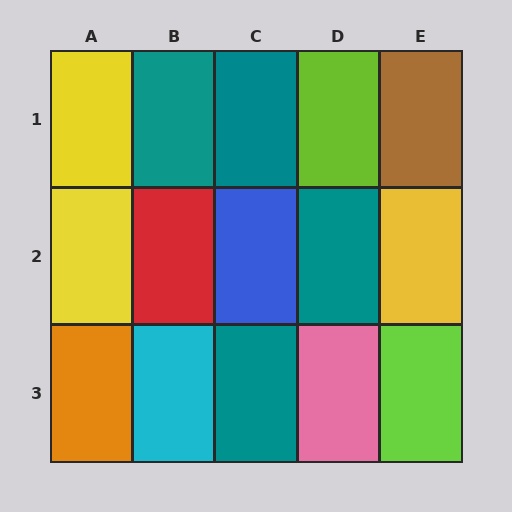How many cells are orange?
1 cell is orange.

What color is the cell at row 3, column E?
Lime.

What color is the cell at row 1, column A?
Yellow.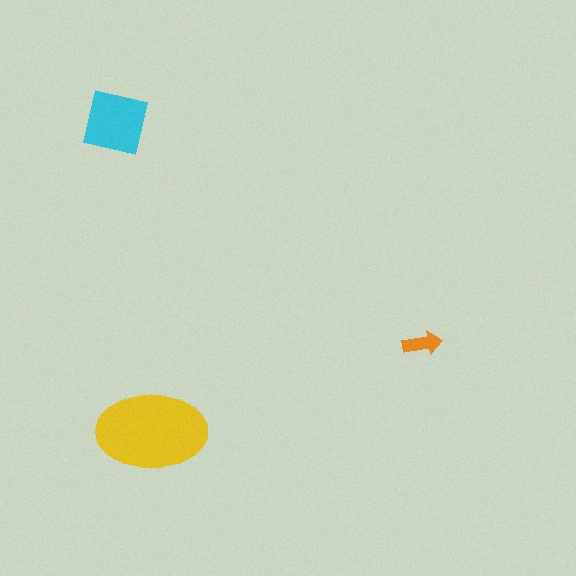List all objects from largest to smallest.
The yellow ellipse, the cyan square, the orange arrow.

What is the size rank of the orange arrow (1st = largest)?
3rd.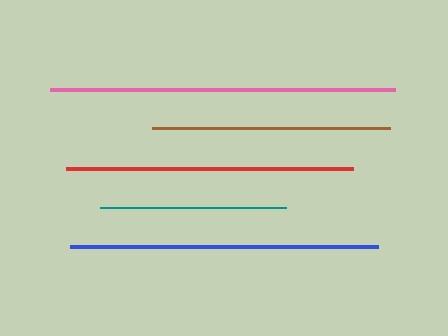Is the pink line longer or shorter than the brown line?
The pink line is longer than the brown line.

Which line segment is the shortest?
The teal line is the shortest at approximately 186 pixels.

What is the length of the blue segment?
The blue segment is approximately 309 pixels long.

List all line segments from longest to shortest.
From longest to shortest: pink, blue, red, brown, teal.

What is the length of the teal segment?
The teal segment is approximately 186 pixels long.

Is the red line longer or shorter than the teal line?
The red line is longer than the teal line.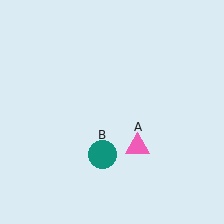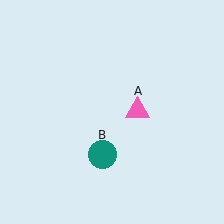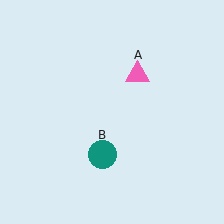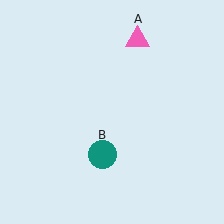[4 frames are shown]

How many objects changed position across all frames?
1 object changed position: pink triangle (object A).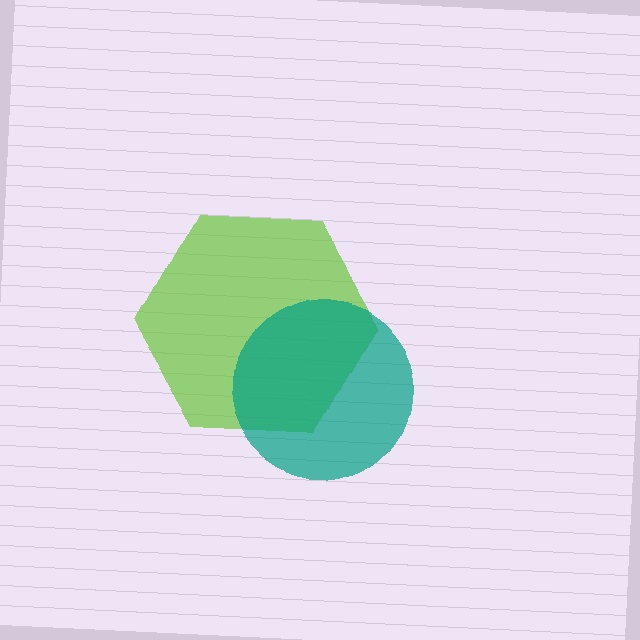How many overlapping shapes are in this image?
There are 2 overlapping shapes in the image.